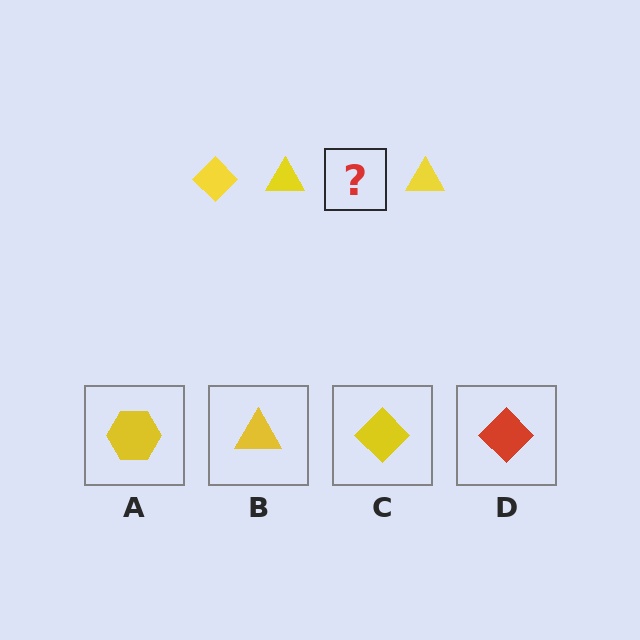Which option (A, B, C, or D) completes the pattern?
C.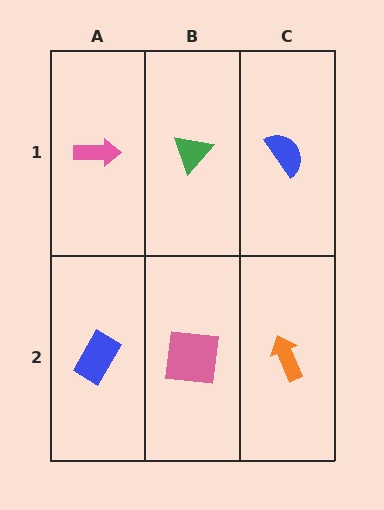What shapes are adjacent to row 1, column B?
A pink square (row 2, column B), a pink arrow (row 1, column A), a blue semicircle (row 1, column C).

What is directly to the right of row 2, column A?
A pink square.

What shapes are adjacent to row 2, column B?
A green triangle (row 1, column B), a blue rectangle (row 2, column A), an orange arrow (row 2, column C).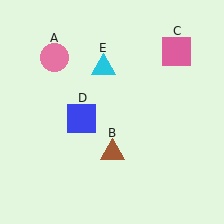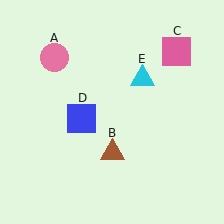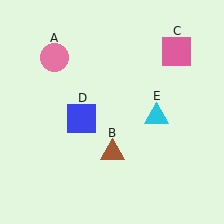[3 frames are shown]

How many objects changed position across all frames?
1 object changed position: cyan triangle (object E).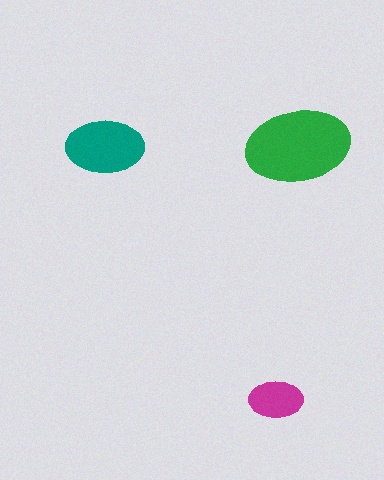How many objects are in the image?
There are 3 objects in the image.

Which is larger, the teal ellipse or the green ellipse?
The green one.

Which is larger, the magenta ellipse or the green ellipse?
The green one.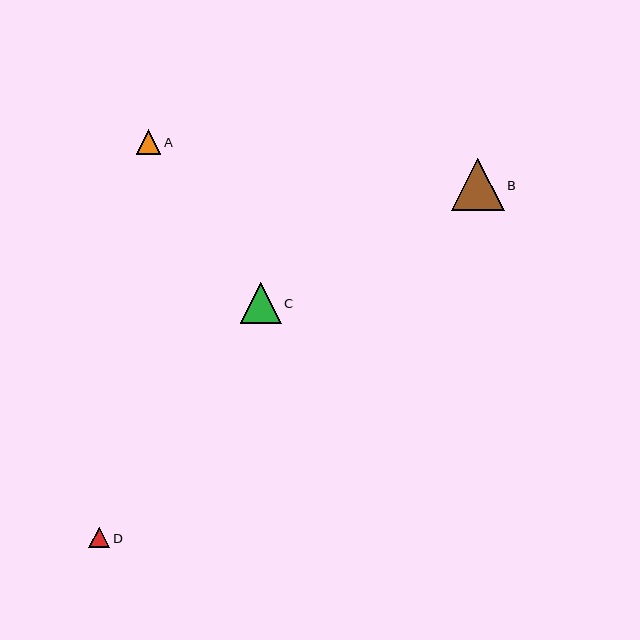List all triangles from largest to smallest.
From largest to smallest: B, C, A, D.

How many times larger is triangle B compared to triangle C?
Triangle B is approximately 1.3 times the size of triangle C.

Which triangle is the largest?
Triangle B is the largest with a size of approximately 53 pixels.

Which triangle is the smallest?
Triangle D is the smallest with a size of approximately 21 pixels.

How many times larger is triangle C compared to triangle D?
Triangle C is approximately 2.0 times the size of triangle D.